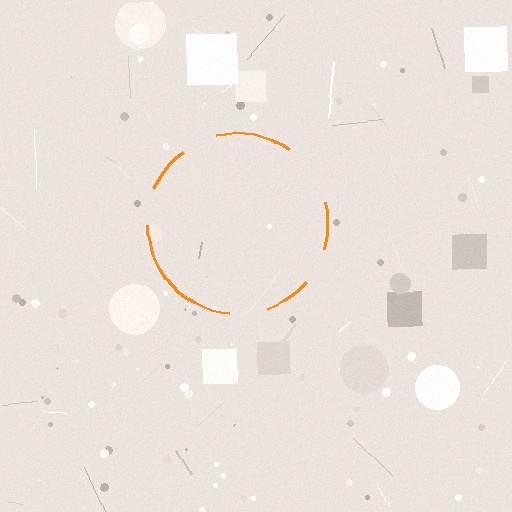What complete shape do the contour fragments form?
The contour fragments form a circle.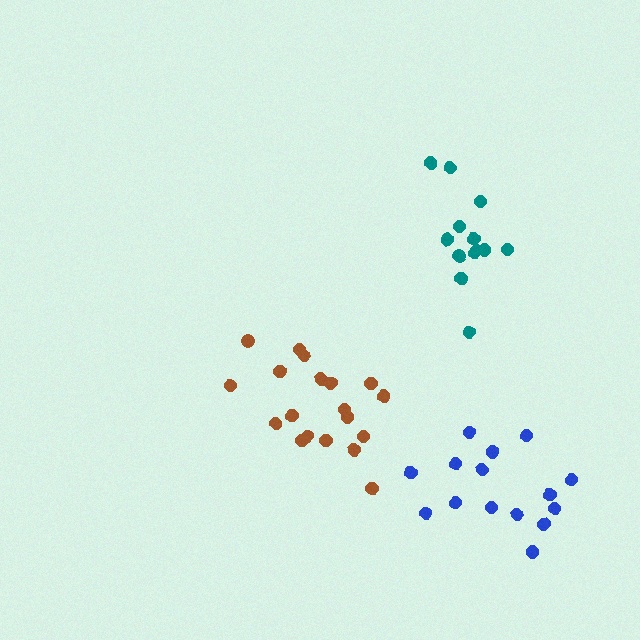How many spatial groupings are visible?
There are 3 spatial groupings.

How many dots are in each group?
Group 1: 19 dots, Group 2: 15 dots, Group 3: 13 dots (47 total).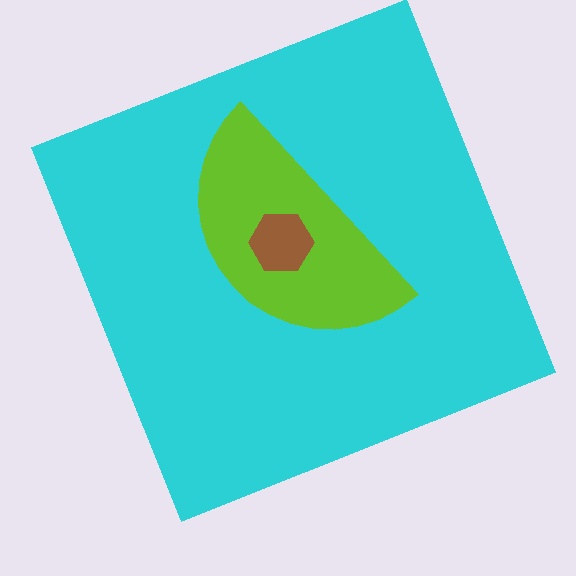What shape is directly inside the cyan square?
The lime semicircle.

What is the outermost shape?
The cyan square.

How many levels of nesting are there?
3.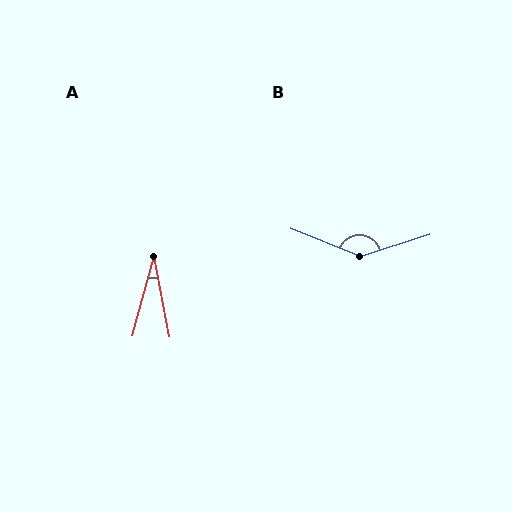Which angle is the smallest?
A, at approximately 26 degrees.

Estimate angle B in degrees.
Approximately 141 degrees.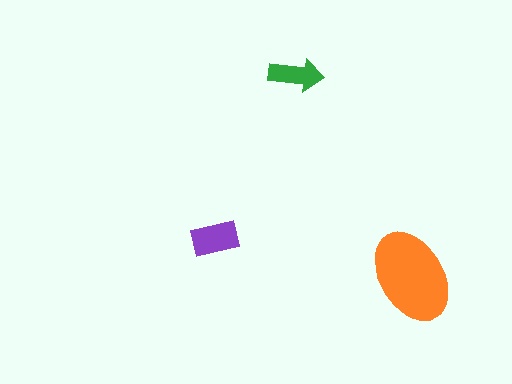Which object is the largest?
The orange ellipse.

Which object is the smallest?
The green arrow.